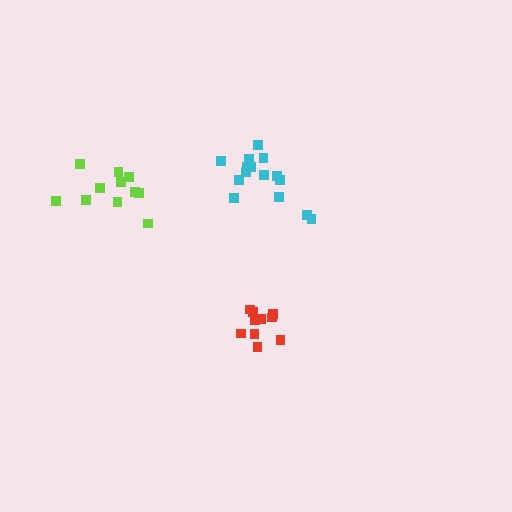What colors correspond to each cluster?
The clusters are colored: cyan, lime, red.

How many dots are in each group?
Group 1: 15 dots, Group 2: 11 dots, Group 3: 10 dots (36 total).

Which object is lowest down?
The red cluster is bottommost.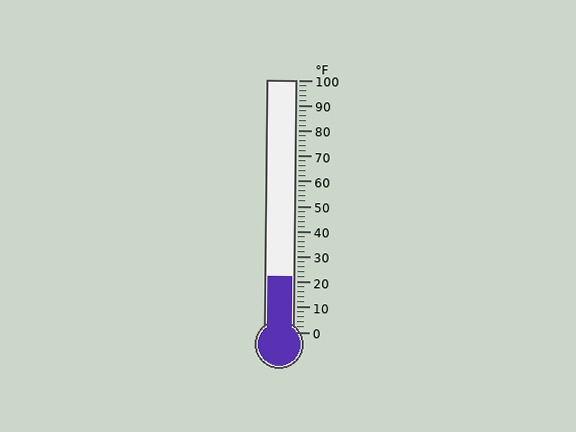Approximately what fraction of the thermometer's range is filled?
The thermometer is filled to approximately 20% of its range.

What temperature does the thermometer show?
The thermometer shows approximately 22°F.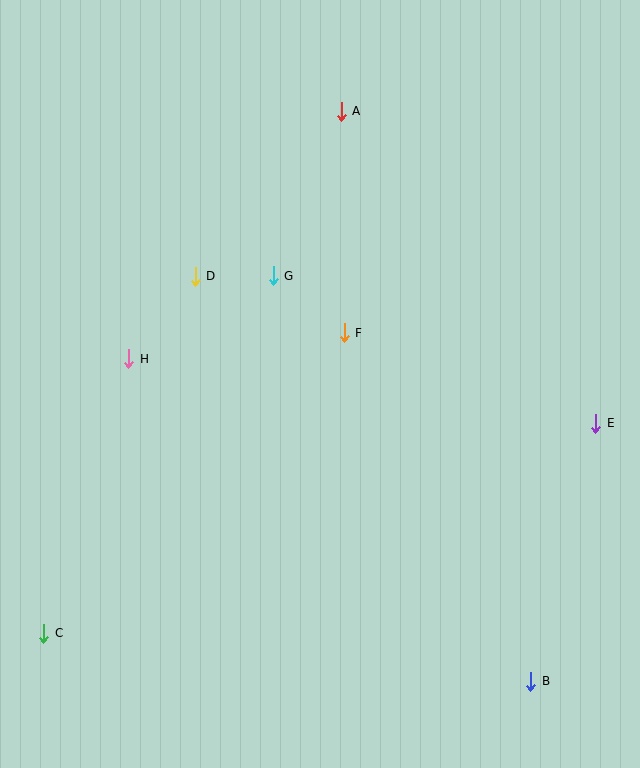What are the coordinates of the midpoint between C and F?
The midpoint between C and F is at (194, 483).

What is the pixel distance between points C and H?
The distance between C and H is 287 pixels.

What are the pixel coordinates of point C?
Point C is at (43, 633).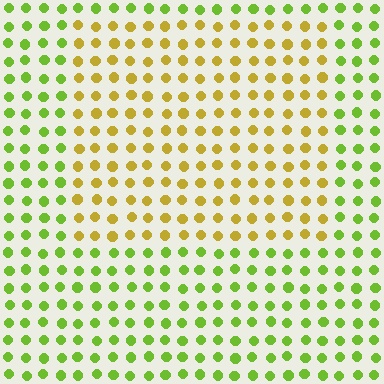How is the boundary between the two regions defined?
The boundary is defined purely by a slight shift in hue (about 43 degrees). Spacing, size, and orientation are identical on both sides.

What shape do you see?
I see a rectangle.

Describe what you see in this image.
The image is filled with small lime elements in a uniform arrangement. A rectangle-shaped region is visible where the elements are tinted to a slightly different hue, forming a subtle color boundary.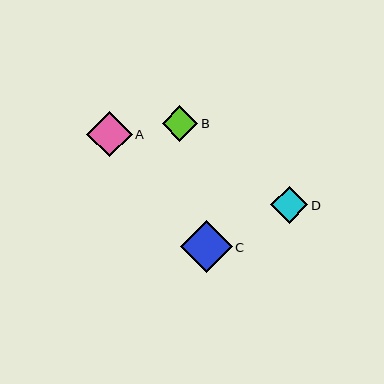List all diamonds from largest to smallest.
From largest to smallest: C, A, D, B.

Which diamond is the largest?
Diamond C is the largest with a size of approximately 52 pixels.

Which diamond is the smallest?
Diamond B is the smallest with a size of approximately 35 pixels.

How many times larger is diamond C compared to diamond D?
Diamond C is approximately 1.4 times the size of diamond D.